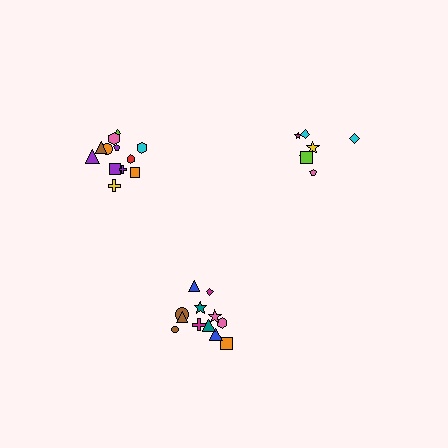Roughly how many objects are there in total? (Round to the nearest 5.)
Roughly 30 objects in total.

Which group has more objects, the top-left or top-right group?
The top-left group.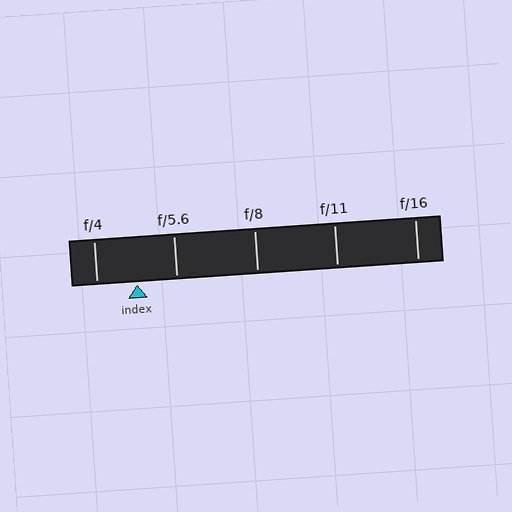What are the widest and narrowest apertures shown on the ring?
The widest aperture shown is f/4 and the narrowest is f/16.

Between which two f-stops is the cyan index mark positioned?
The index mark is between f/4 and f/5.6.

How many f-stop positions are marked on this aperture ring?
There are 5 f-stop positions marked.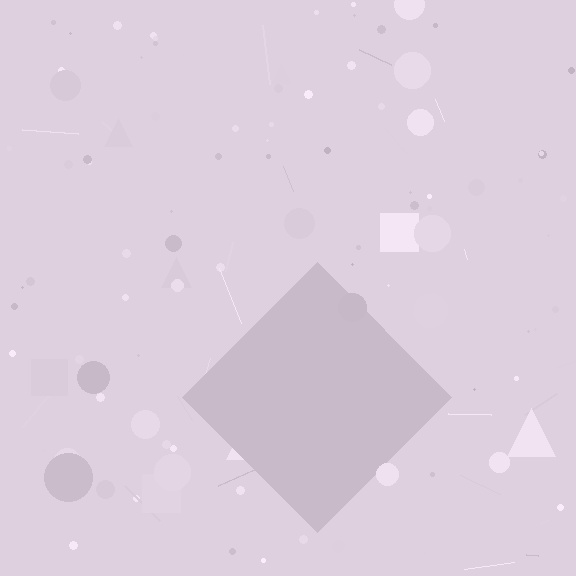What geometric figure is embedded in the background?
A diamond is embedded in the background.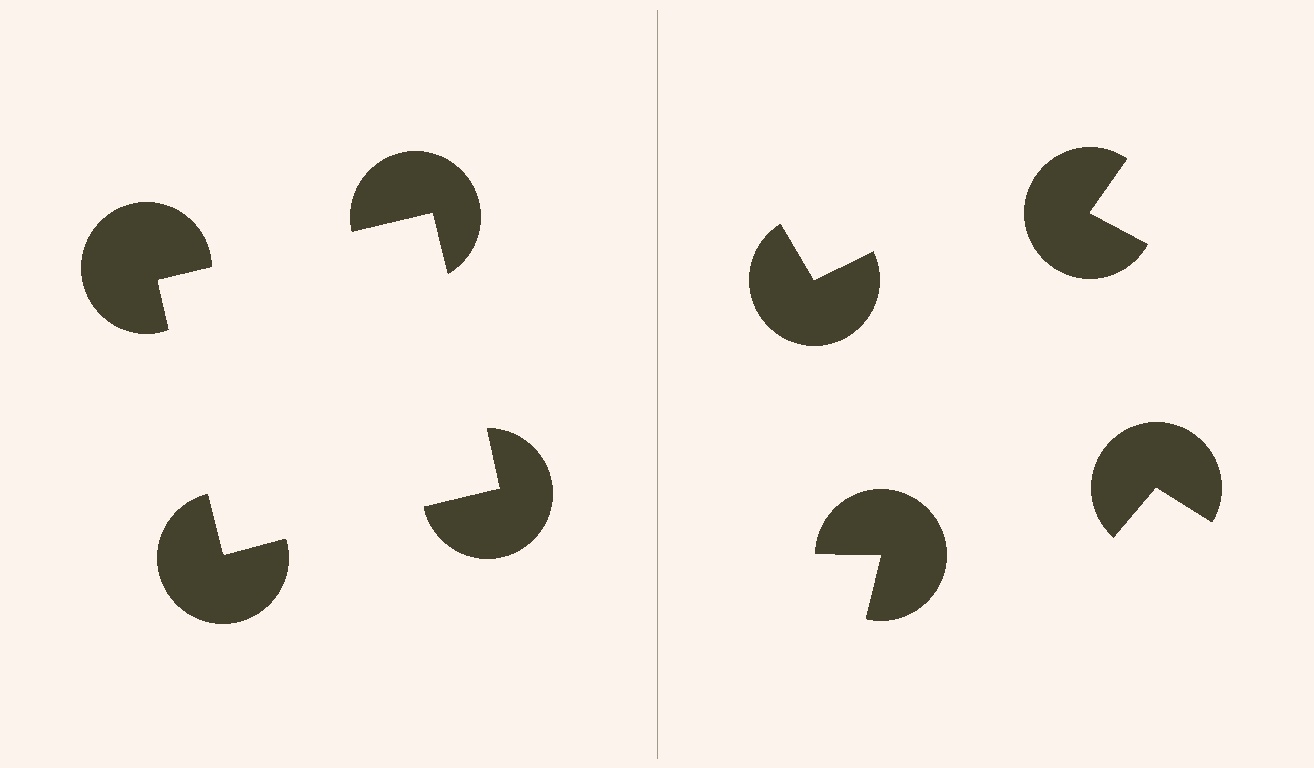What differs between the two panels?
The pac-man discs are positioned identically on both sides; only the wedge orientations differ. On the left they align to a square; on the right they are misaligned.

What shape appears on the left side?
An illusory square.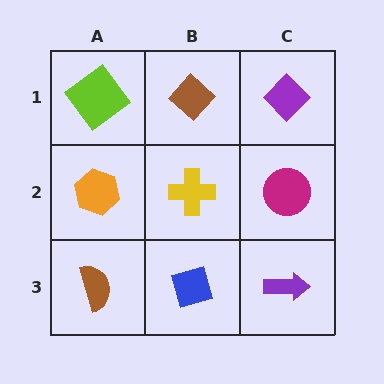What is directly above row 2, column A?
A lime diamond.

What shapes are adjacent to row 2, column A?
A lime diamond (row 1, column A), a brown semicircle (row 3, column A), a yellow cross (row 2, column B).